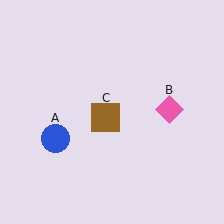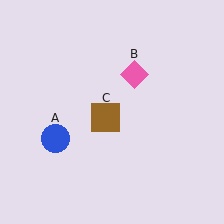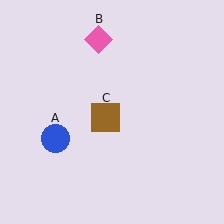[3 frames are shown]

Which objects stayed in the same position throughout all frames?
Blue circle (object A) and brown square (object C) remained stationary.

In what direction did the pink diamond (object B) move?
The pink diamond (object B) moved up and to the left.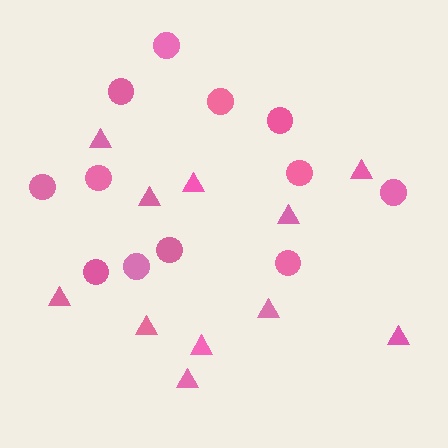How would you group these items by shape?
There are 2 groups: one group of circles (12) and one group of triangles (11).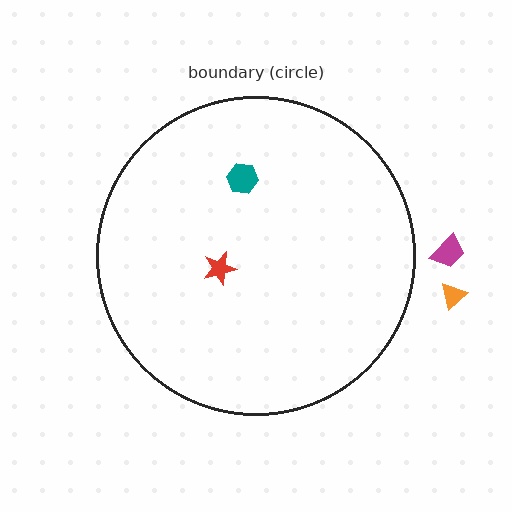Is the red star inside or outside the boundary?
Inside.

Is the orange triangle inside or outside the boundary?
Outside.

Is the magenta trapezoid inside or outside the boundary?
Outside.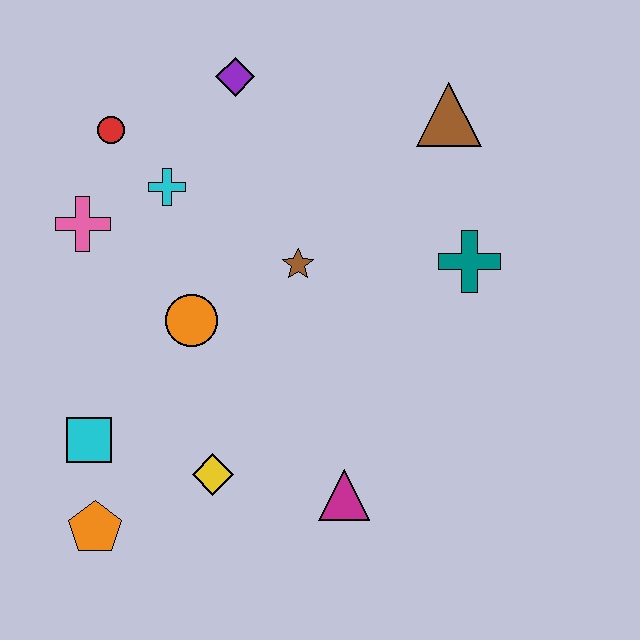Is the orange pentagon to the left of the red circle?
Yes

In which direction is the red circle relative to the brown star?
The red circle is to the left of the brown star.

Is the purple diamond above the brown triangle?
Yes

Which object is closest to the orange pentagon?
The cyan square is closest to the orange pentagon.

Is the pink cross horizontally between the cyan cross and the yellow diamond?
No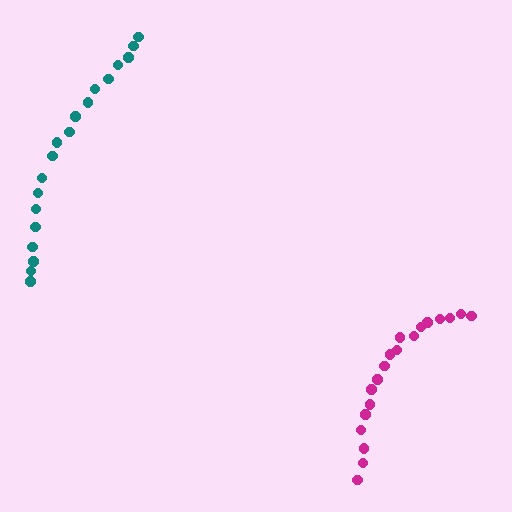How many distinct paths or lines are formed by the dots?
There are 2 distinct paths.